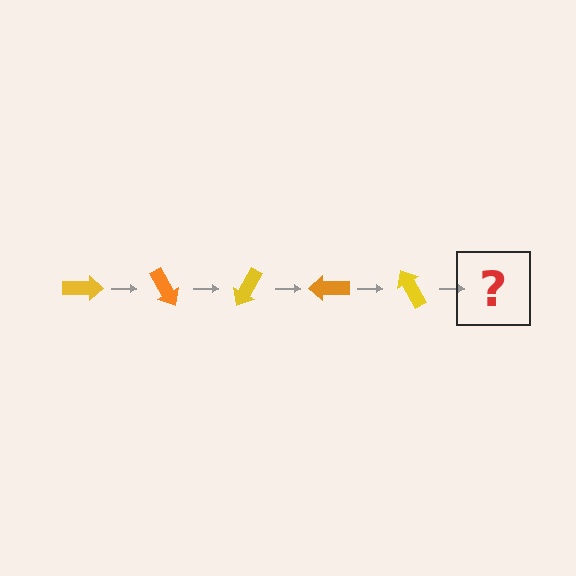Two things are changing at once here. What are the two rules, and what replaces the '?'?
The two rules are that it rotates 60 degrees each step and the color cycles through yellow and orange. The '?' should be an orange arrow, rotated 300 degrees from the start.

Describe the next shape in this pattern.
It should be an orange arrow, rotated 300 degrees from the start.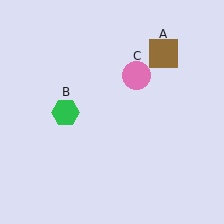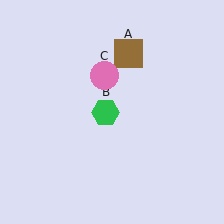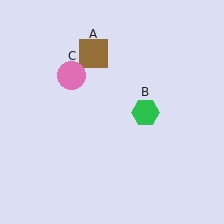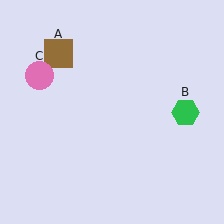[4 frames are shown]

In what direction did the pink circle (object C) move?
The pink circle (object C) moved left.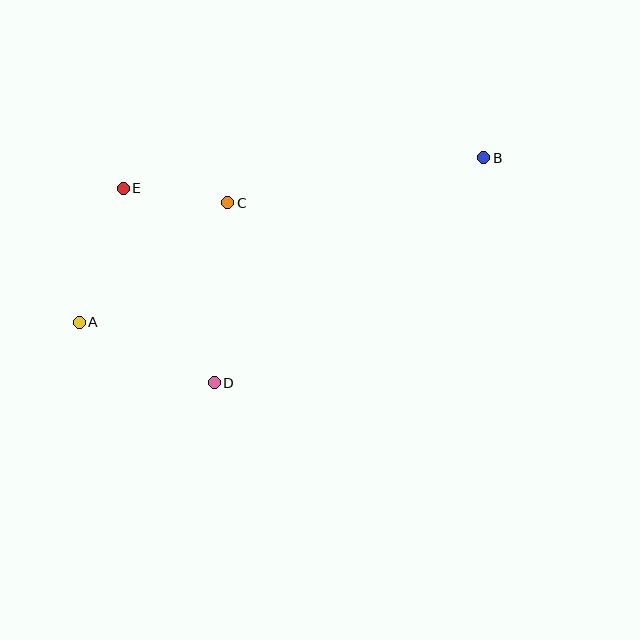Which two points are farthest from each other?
Points A and B are farthest from each other.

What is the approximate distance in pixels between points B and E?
The distance between B and E is approximately 362 pixels.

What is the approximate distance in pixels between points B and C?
The distance between B and C is approximately 260 pixels.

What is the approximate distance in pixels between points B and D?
The distance between B and D is approximately 351 pixels.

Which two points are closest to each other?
Points C and E are closest to each other.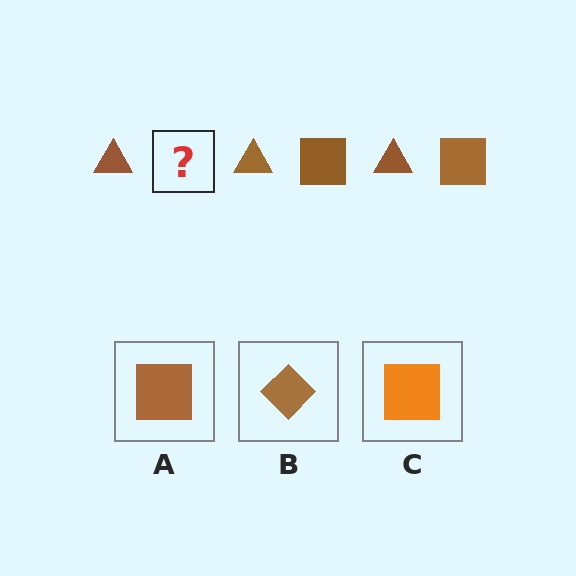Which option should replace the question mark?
Option A.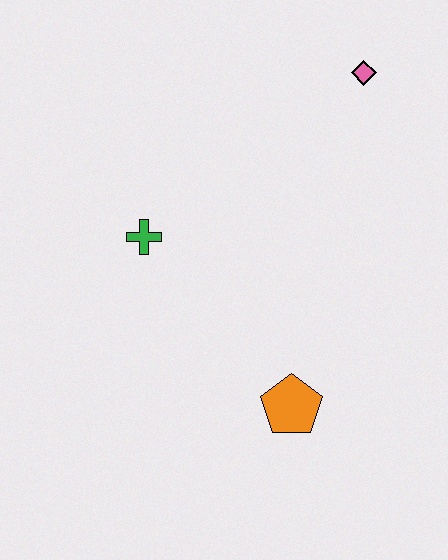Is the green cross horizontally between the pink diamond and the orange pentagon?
No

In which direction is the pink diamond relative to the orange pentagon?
The pink diamond is above the orange pentagon.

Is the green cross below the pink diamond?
Yes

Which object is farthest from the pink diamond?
The orange pentagon is farthest from the pink diamond.